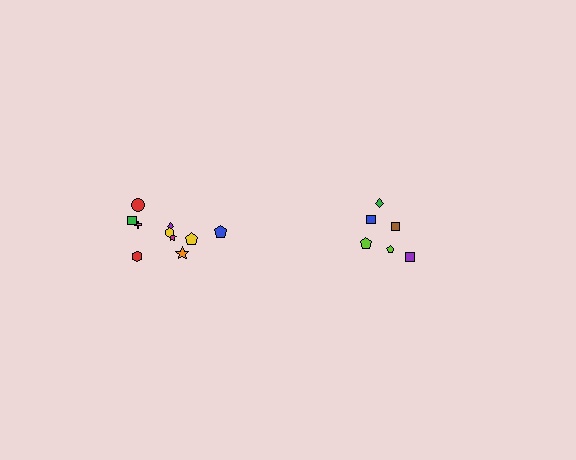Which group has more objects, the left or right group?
The left group.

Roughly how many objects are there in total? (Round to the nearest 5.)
Roughly 15 objects in total.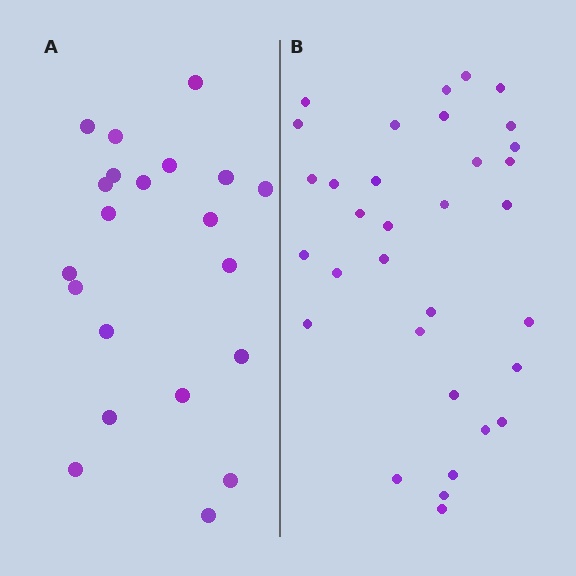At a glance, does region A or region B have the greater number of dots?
Region B (the right region) has more dots.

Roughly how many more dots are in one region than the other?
Region B has roughly 12 or so more dots than region A.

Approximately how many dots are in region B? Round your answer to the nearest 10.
About 30 dots. (The exact count is 33, which rounds to 30.)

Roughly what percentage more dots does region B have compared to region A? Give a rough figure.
About 55% more.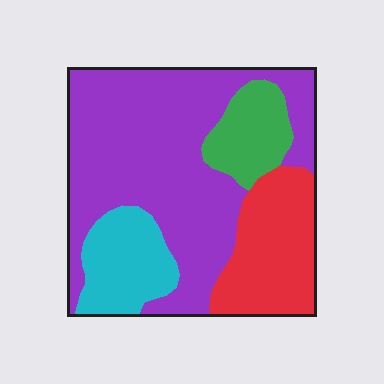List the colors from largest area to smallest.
From largest to smallest: purple, red, cyan, green.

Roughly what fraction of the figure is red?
Red takes up about one fifth (1/5) of the figure.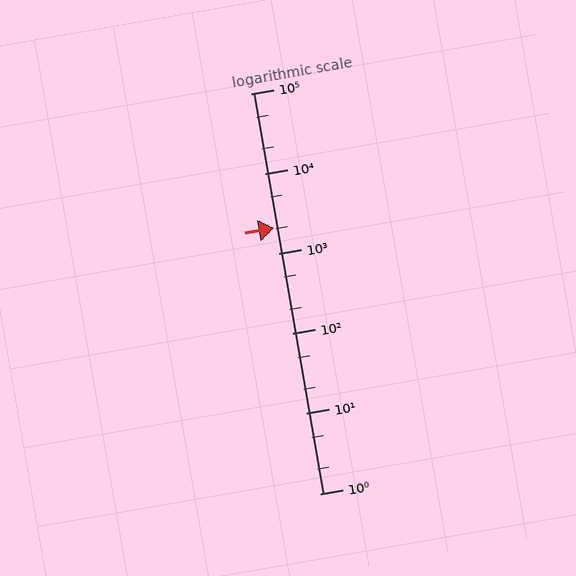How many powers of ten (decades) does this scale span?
The scale spans 5 decades, from 1 to 100000.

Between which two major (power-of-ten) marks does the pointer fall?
The pointer is between 1000 and 10000.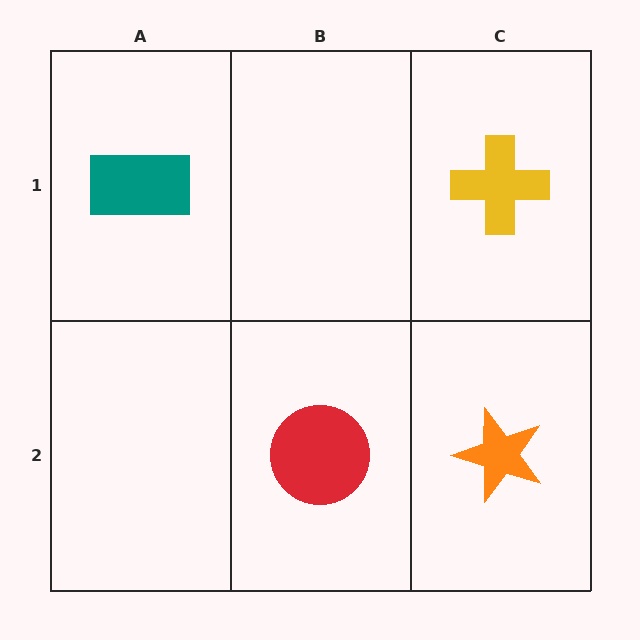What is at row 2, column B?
A red circle.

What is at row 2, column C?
An orange star.